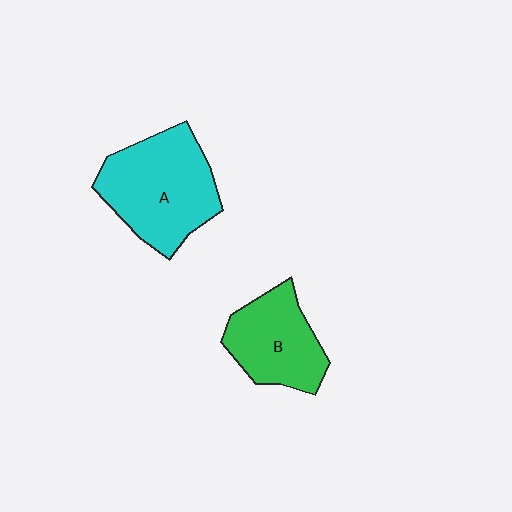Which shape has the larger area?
Shape A (cyan).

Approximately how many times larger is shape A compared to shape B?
Approximately 1.4 times.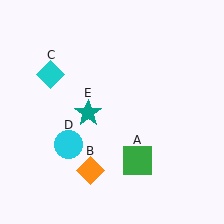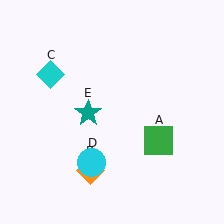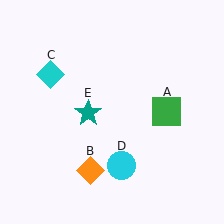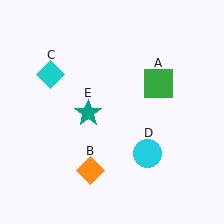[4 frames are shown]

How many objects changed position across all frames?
2 objects changed position: green square (object A), cyan circle (object D).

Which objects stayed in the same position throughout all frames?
Orange diamond (object B) and cyan diamond (object C) and teal star (object E) remained stationary.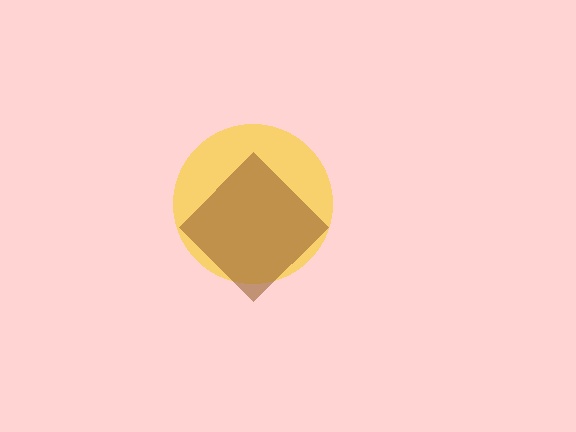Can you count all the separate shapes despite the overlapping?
Yes, there are 2 separate shapes.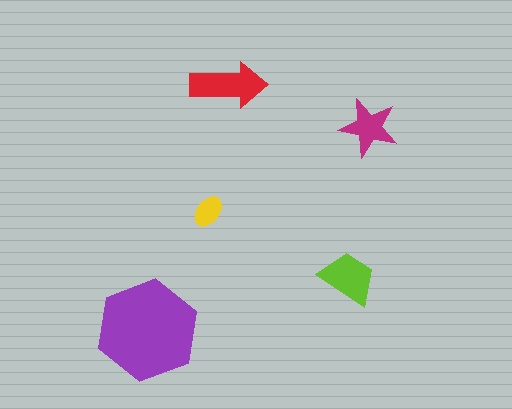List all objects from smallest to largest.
The yellow ellipse, the magenta star, the lime trapezoid, the red arrow, the purple hexagon.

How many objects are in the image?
There are 5 objects in the image.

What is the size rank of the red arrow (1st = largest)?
2nd.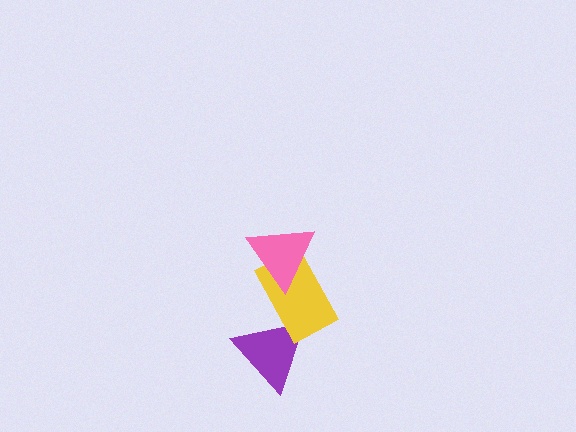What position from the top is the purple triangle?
The purple triangle is 3rd from the top.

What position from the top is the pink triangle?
The pink triangle is 1st from the top.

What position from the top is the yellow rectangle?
The yellow rectangle is 2nd from the top.